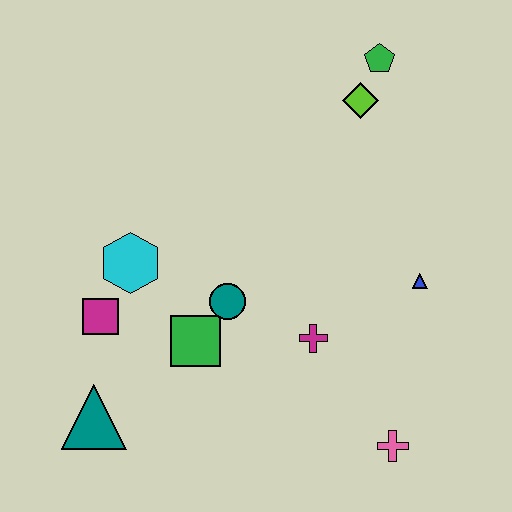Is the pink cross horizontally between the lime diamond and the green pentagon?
No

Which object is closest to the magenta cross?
The teal circle is closest to the magenta cross.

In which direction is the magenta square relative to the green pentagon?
The magenta square is to the left of the green pentagon.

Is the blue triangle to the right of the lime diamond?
Yes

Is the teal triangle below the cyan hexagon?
Yes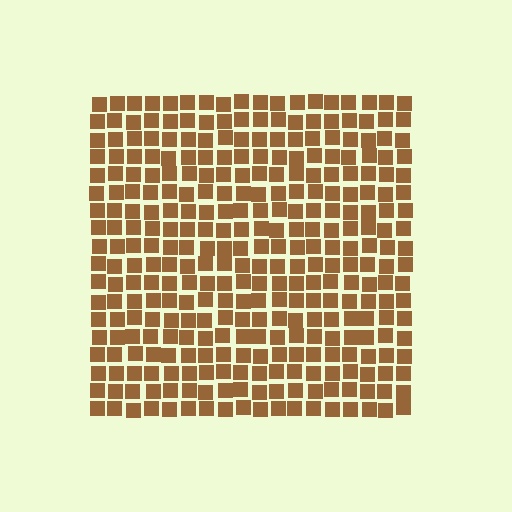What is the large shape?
The large shape is a square.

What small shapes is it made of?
It is made of small squares.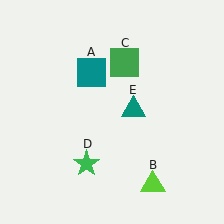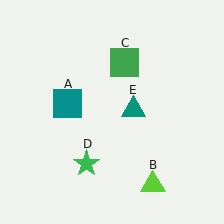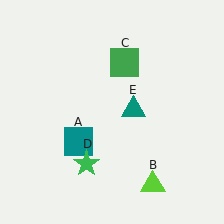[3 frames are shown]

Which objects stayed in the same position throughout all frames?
Lime triangle (object B) and green square (object C) and green star (object D) and teal triangle (object E) remained stationary.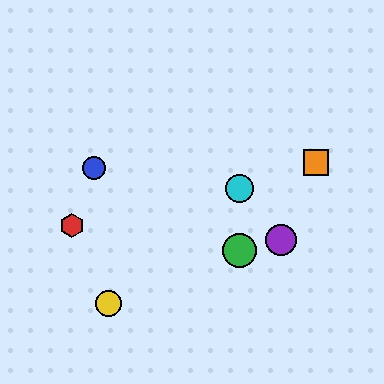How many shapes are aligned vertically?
2 shapes (the green circle, the cyan circle) are aligned vertically.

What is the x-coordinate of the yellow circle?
The yellow circle is at x≈109.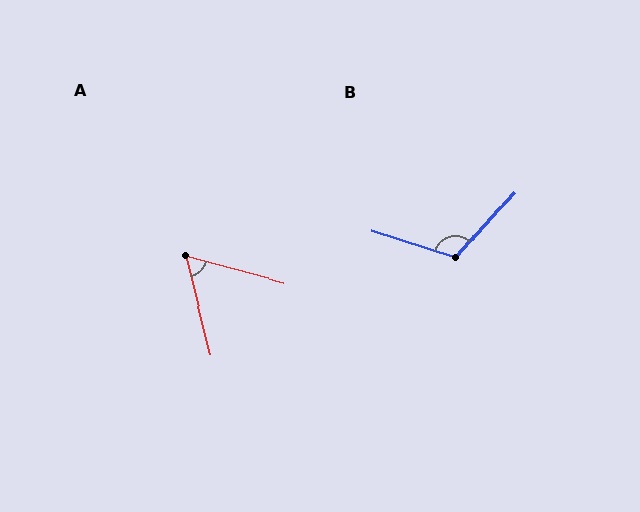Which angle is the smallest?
A, at approximately 60 degrees.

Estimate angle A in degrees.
Approximately 60 degrees.